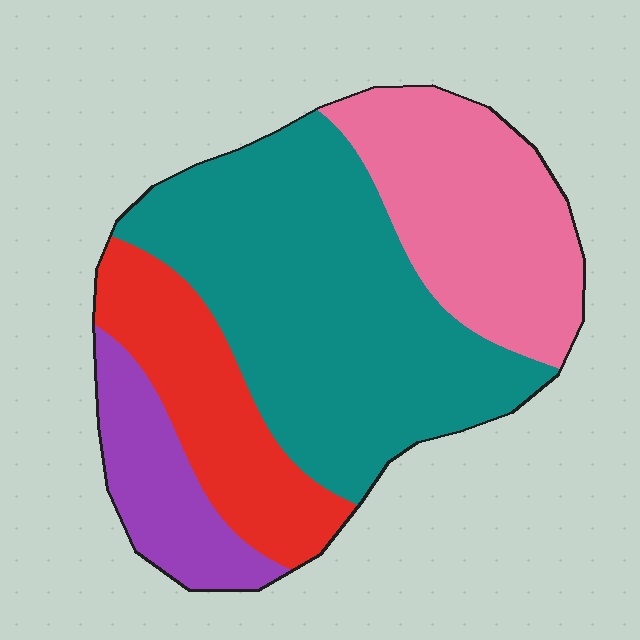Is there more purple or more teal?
Teal.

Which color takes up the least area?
Purple, at roughly 10%.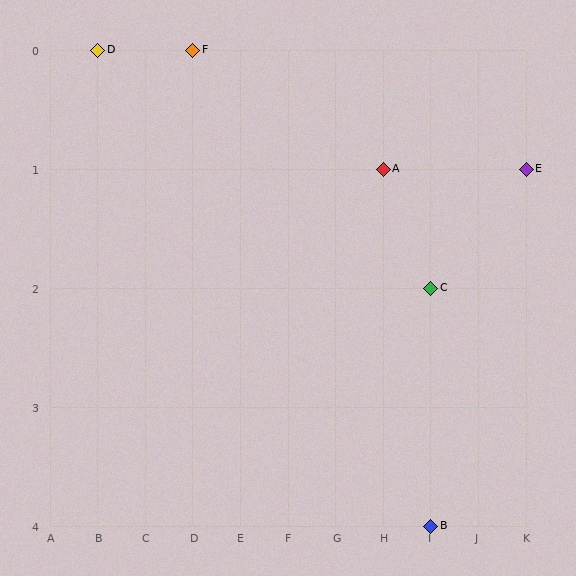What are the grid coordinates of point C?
Point C is at grid coordinates (I, 2).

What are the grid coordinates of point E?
Point E is at grid coordinates (K, 1).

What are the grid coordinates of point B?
Point B is at grid coordinates (I, 4).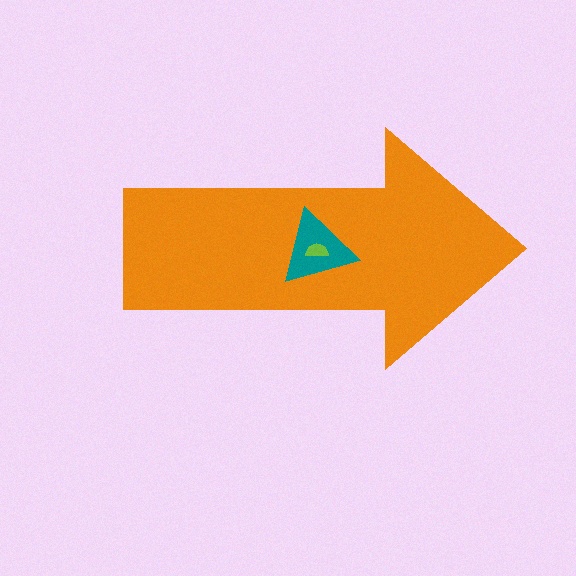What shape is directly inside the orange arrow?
The teal triangle.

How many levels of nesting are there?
3.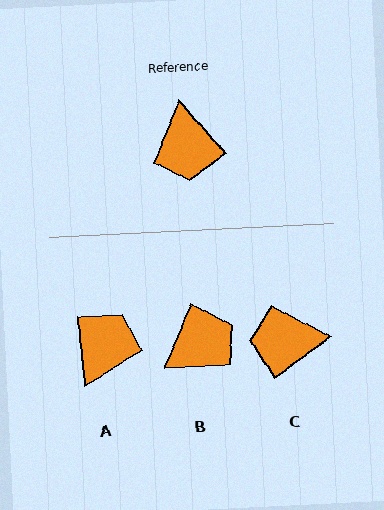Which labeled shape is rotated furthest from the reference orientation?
A, about 144 degrees away.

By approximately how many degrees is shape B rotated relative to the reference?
Approximately 115 degrees counter-clockwise.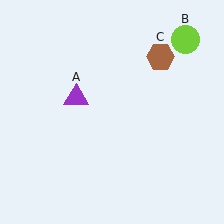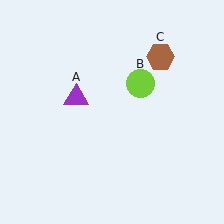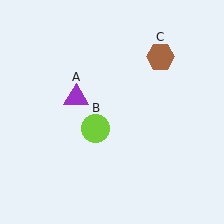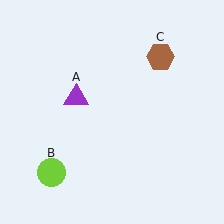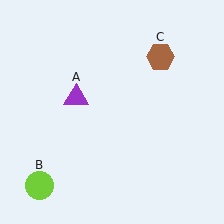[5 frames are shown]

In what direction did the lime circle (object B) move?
The lime circle (object B) moved down and to the left.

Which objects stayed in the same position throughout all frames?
Purple triangle (object A) and brown hexagon (object C) remained stationary.